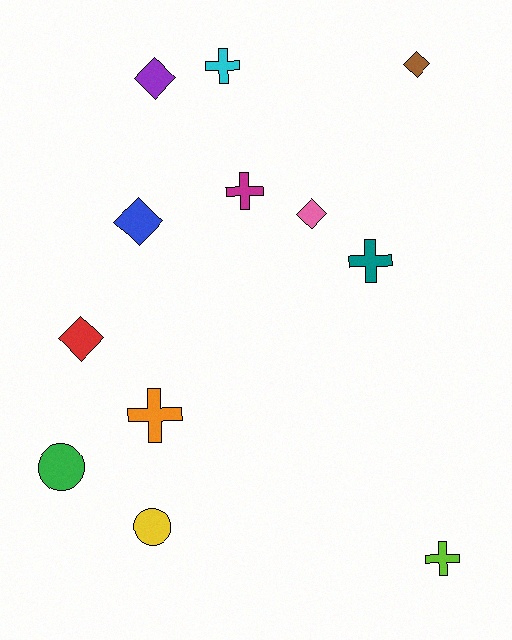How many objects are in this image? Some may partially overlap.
There are 12 objects.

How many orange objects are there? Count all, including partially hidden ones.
There is 1 orange object.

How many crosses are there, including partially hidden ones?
There are 5 crosses.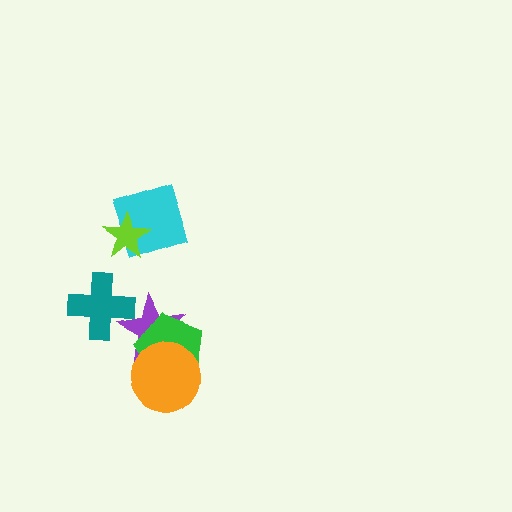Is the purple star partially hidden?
Yes, it is partially covered by another shape.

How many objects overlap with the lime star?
1 object overlaps with the lime star.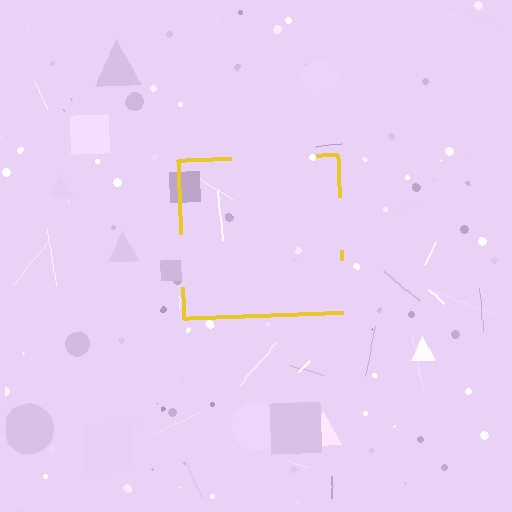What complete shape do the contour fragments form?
The contour fragments form a square.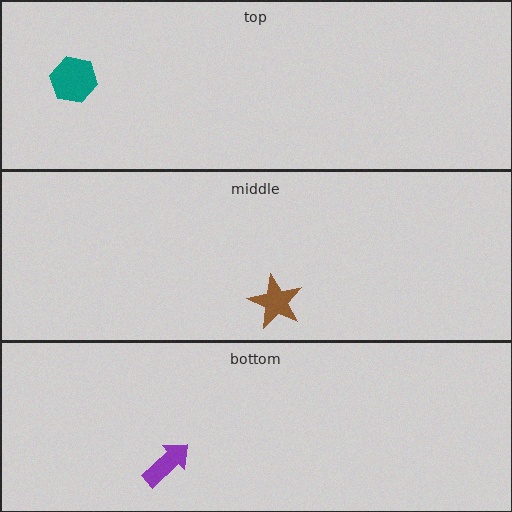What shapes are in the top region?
The teal hexagon.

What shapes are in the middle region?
The brown star.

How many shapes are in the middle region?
1.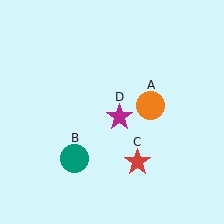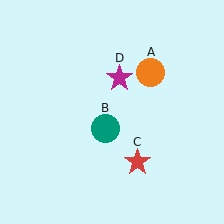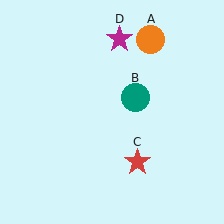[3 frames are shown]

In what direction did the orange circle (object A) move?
The orange circle (object A) moved up.